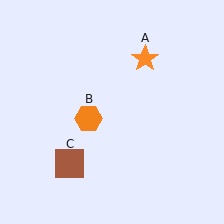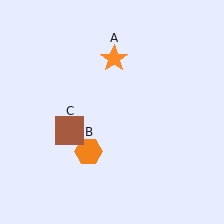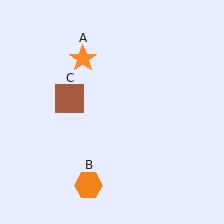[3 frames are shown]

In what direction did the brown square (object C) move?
The brown square (object C) moved up.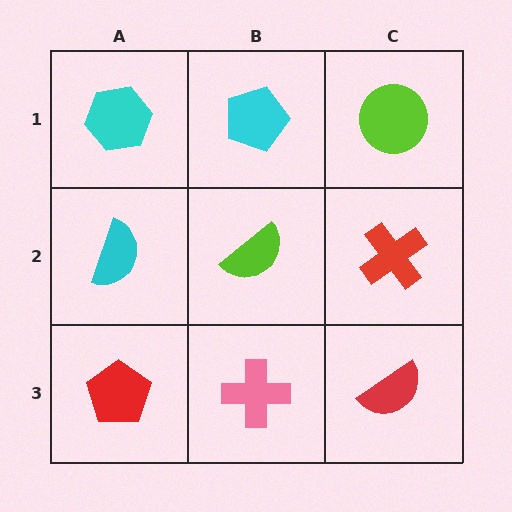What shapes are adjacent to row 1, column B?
A lime semicircle (row 2, column B), a cyan hexagon (row 1, column A), a lime circle (row 1, column C).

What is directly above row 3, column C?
A red cross.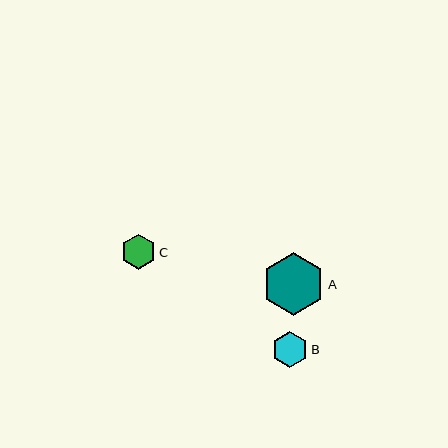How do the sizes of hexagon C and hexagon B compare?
Hexagon C and hexagon B are approximately the same size.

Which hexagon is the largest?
Hexagon A is the largest with a size of approximately 63 pixels.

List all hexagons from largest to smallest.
From largest to smallest: A, C, B.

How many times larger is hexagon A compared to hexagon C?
Hexagon A is approximately 1.8 times the size of hexagon C.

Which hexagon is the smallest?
Hexagon B is the smallest with a size of approximately 35 pixels.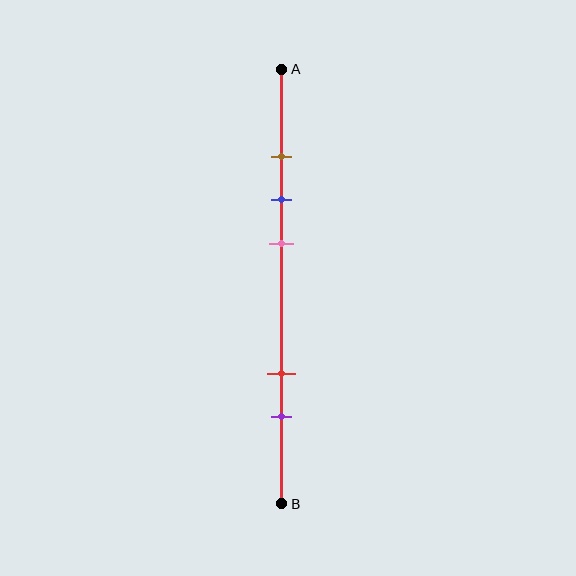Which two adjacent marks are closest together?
The brown and blue marks are the closest adjacent pair.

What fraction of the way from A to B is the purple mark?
The purple mark is approximately 80% (0.8) of the way from A to B.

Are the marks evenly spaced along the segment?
No, the marks are not evenly spaced.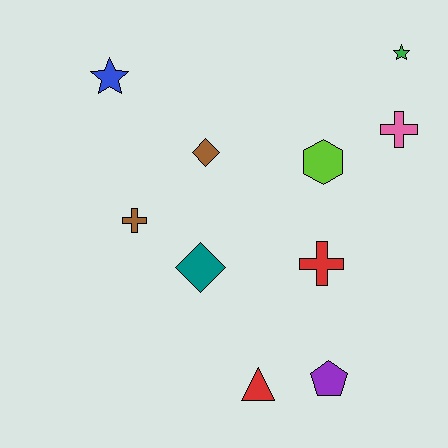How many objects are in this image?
There are 10 objects.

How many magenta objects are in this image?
There are no magenta objects.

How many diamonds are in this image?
There are 2 diamonds.